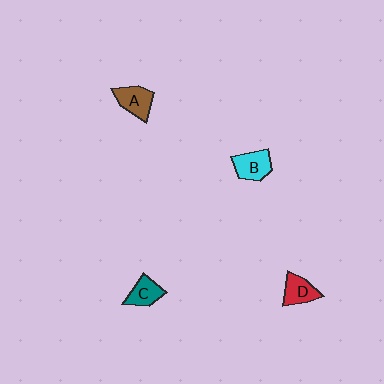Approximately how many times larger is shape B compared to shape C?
Approximately 1.2 times.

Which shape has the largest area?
Shape A (brown).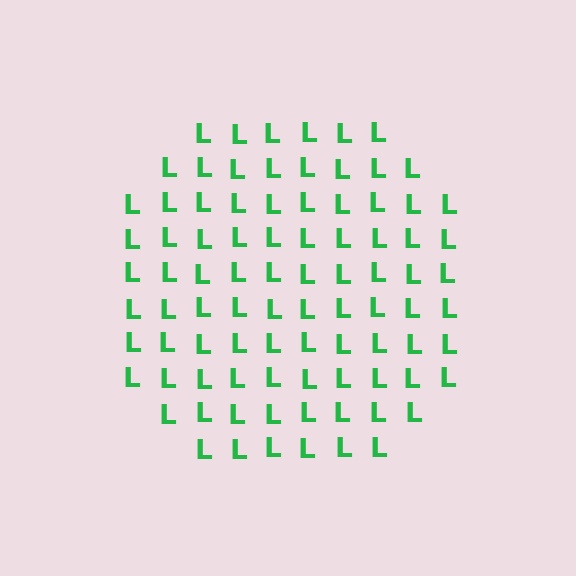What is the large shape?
The large shape is a circle.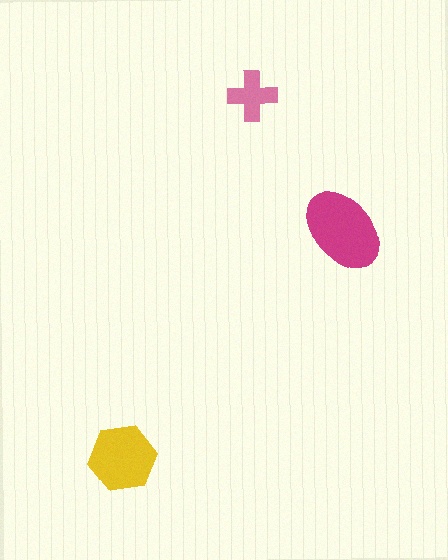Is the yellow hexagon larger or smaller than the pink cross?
Larger.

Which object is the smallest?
The pink cross.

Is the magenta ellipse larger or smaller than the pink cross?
Larger.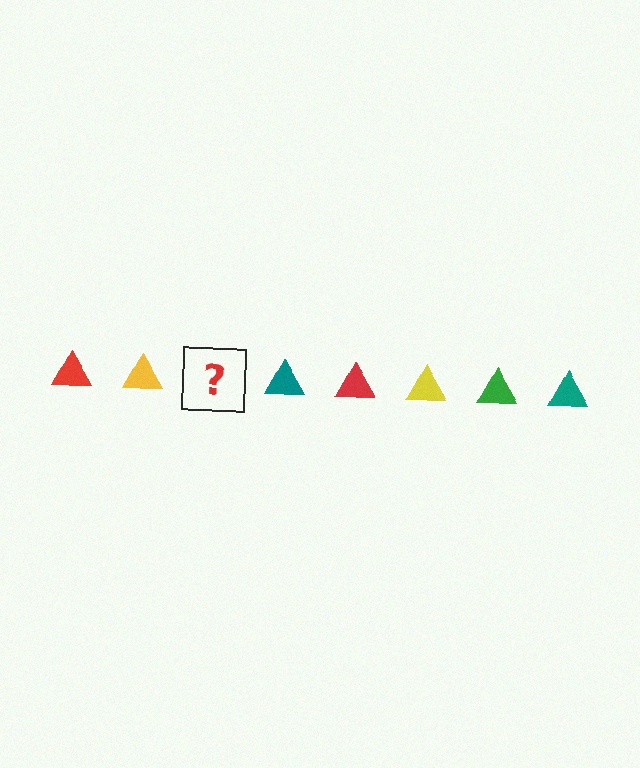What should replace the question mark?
The question mark should be replaced with a green triangle.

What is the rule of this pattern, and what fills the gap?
The rule is that the pattern cycles through red, yellow, green, teal triangles. The gap should be filled with a green triangle.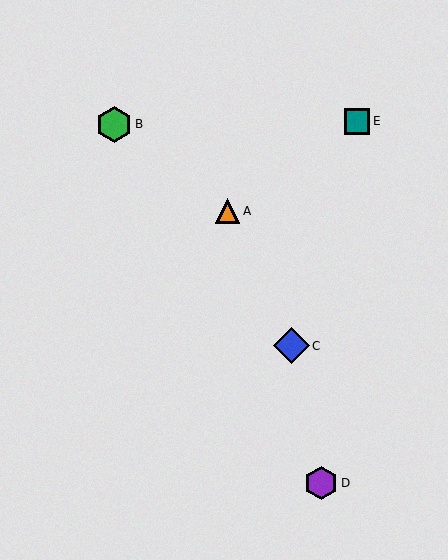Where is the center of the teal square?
The center of the teal square is at (357, 121).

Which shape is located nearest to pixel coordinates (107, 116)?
The green hexagon (labeled B) at (114, 124) is nearest to that location.